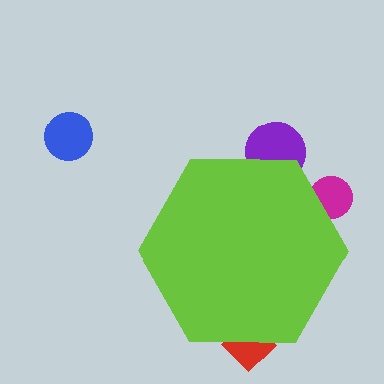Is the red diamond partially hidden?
Yes, the red diamond is partially hidden behind the lime hexagon.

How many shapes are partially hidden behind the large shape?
3 shapes are partially hidden.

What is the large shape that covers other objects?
A lime hexagon.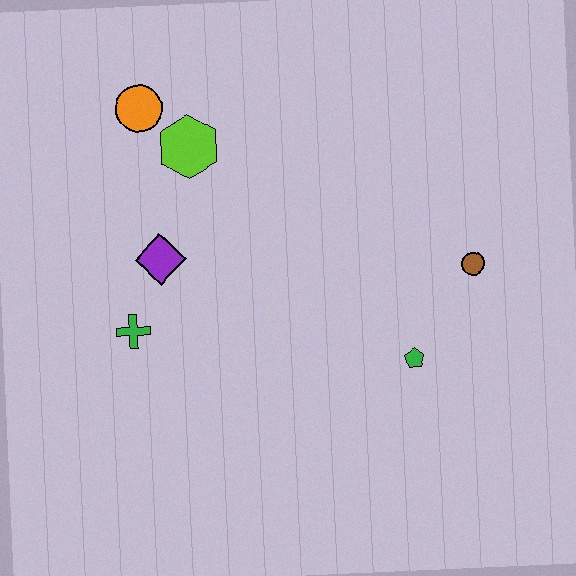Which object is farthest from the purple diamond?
The brown circle is farthest from the purple diamond.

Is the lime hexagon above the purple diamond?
Yes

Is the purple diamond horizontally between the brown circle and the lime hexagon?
No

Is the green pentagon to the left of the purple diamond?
No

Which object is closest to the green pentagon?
The brown circle is closest to the green pentagon.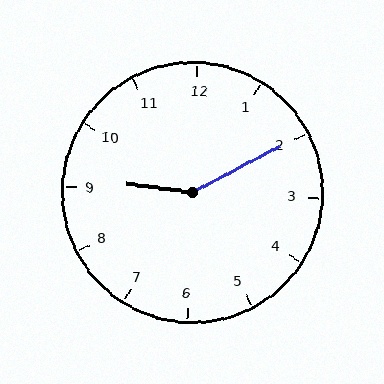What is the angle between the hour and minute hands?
Approximately 145 degrees.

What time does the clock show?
9:10.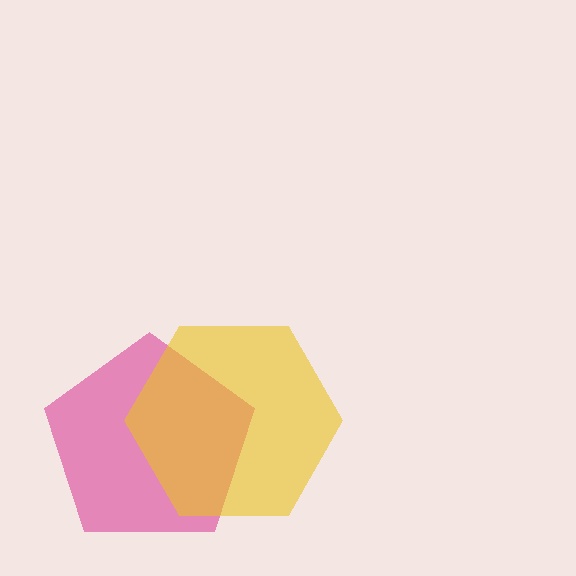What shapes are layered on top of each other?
The layered shapes are: a magenta pentagon, a yellow hexagon.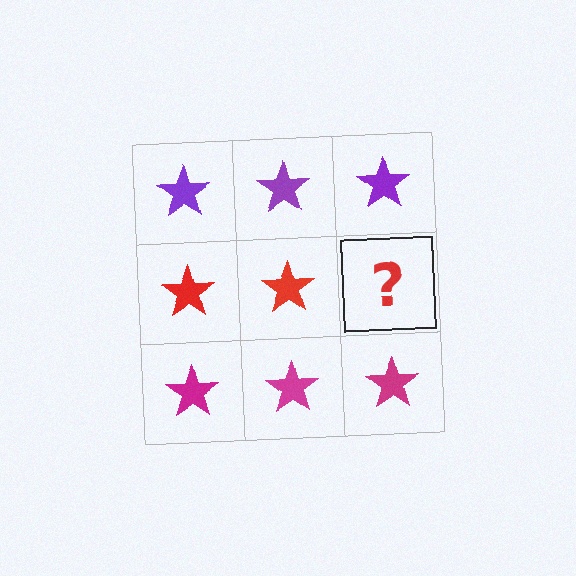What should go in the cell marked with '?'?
The missing cell should contain a red star.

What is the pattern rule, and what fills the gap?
The rule is that each row has a consistent color. The gap should be filled with a red star.